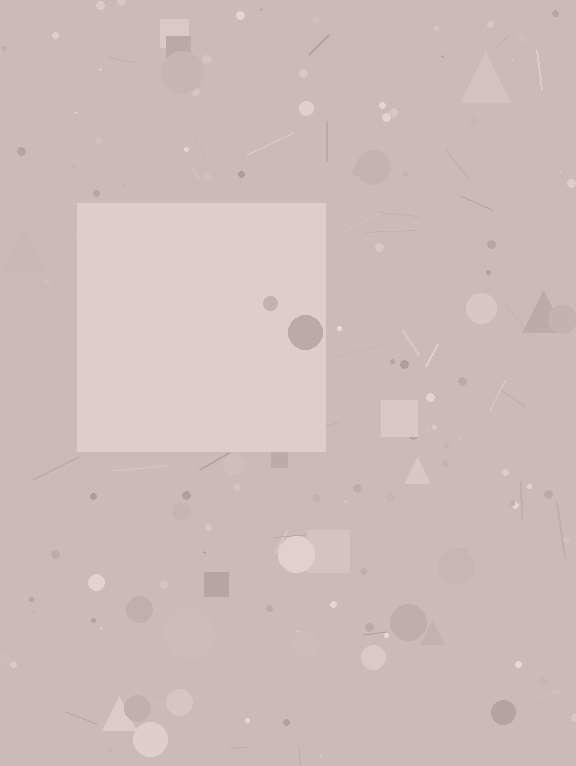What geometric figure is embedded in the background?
A square is embedded in the background.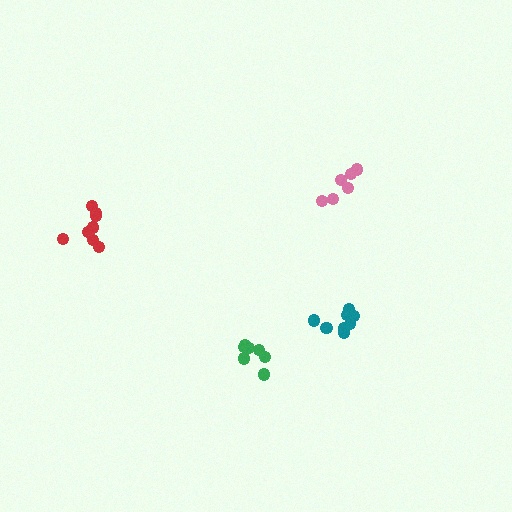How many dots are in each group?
Group 1: 8 dots, Group 2: 7 dots, Group 3: 8 dots, Group 4: 6 dots (29 total).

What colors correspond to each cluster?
The clusters are colored: teal, green, red, pink.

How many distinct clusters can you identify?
There are 4 distinct clusters.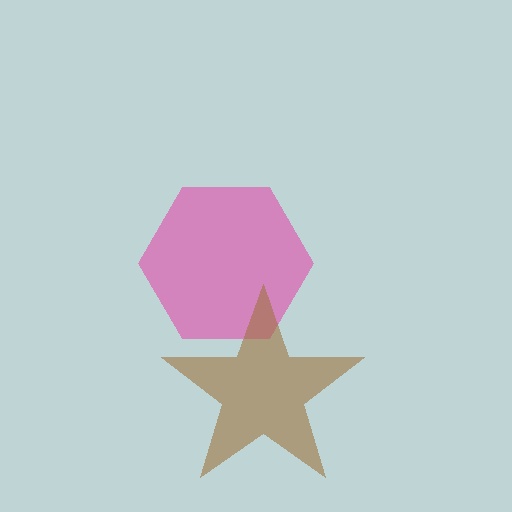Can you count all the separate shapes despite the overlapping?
Yes, there are 2 separate shapes.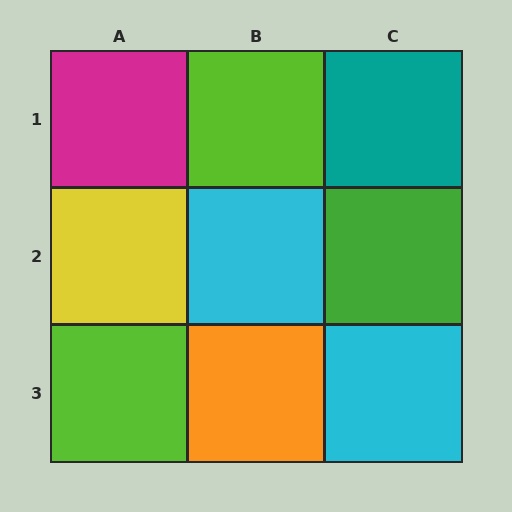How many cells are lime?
2 cells are lime.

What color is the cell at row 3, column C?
Cyan.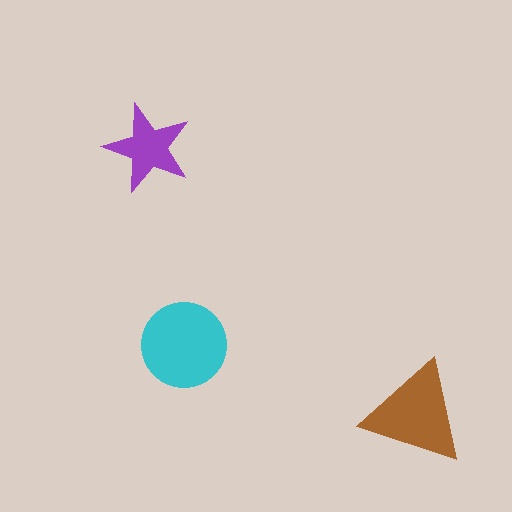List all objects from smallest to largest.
The purple star, the brown triangle, the cyan circle.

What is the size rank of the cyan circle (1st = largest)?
1st.